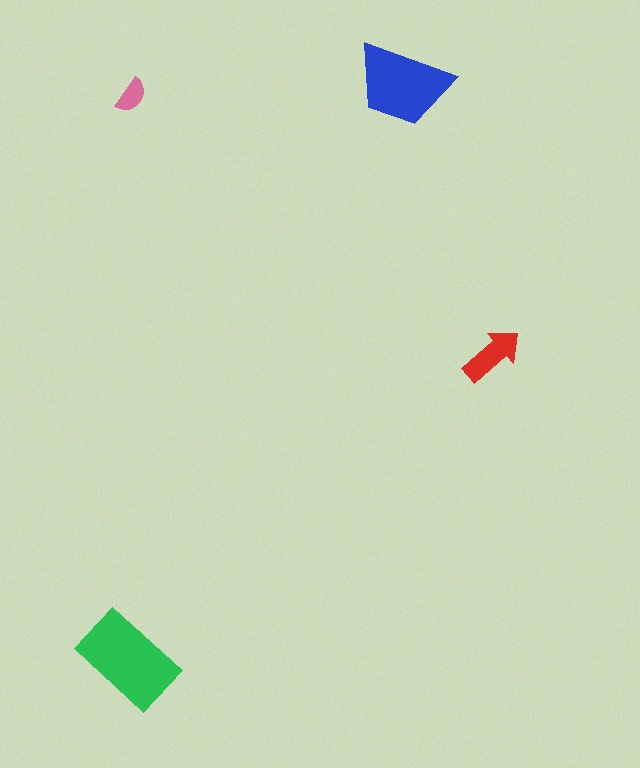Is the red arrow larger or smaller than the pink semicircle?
Larger.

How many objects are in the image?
There are 4 objects in the image.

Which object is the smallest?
The pink semicircle.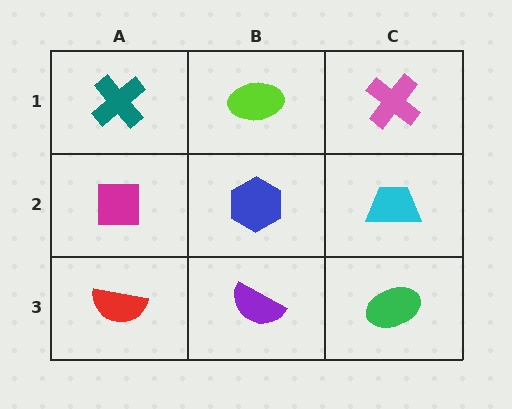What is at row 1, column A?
A teal cross.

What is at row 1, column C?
A pink cross.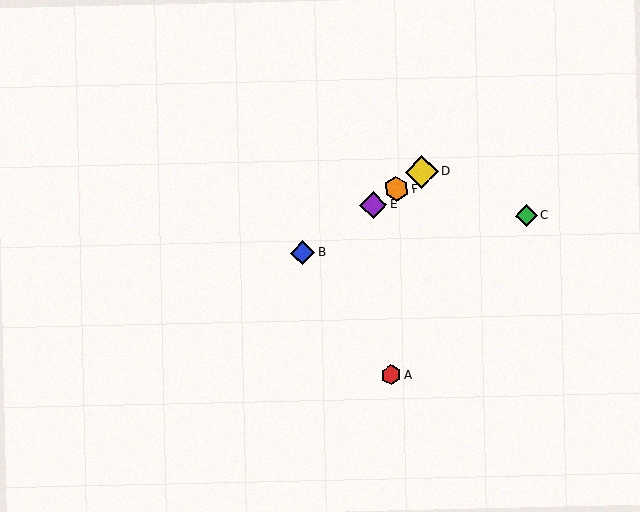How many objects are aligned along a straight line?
4 objects (B, D, E, F) are aligned along a straight line.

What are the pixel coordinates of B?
Object B is at (302, 253).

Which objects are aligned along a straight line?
Objects B, D, E, F are aligned along a straight line.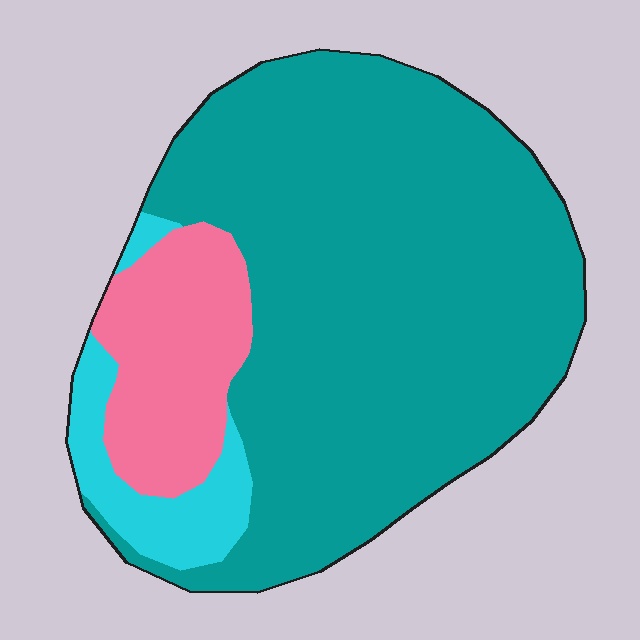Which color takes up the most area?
Teal, at roughly 75%.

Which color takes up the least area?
Cyan, at roughly 10%.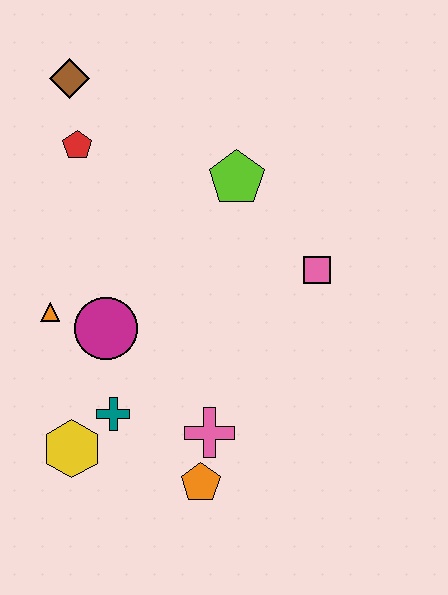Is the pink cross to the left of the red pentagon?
No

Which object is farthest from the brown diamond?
The orange pentagon is farthest from the brown diamond.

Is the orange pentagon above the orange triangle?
No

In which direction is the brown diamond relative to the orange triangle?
The brown diamond is above the orange triangle.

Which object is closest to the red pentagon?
The brown diamond is closest to the red pentagon.